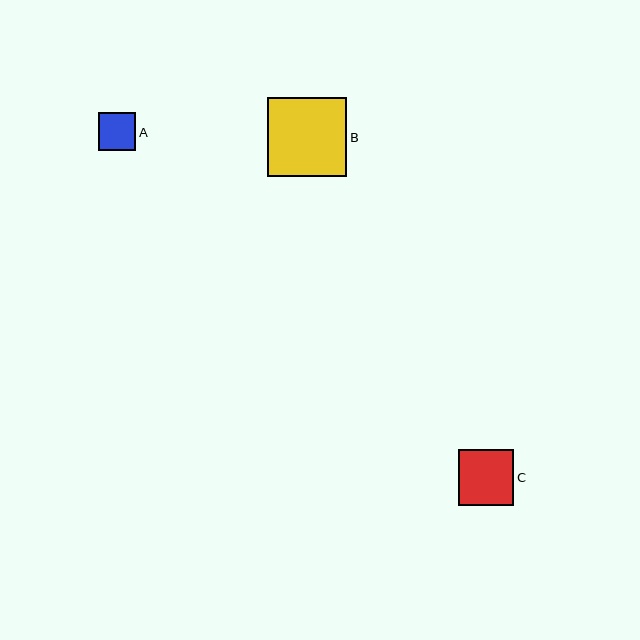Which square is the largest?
Square B is the largest with a size of approximately 80 pixels.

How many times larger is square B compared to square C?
Square B is approximately 1.4 times the size of square C.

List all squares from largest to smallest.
From largest to smallest: B, C, A.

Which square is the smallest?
Square A is the smallest with a size of approximately 38 pixels.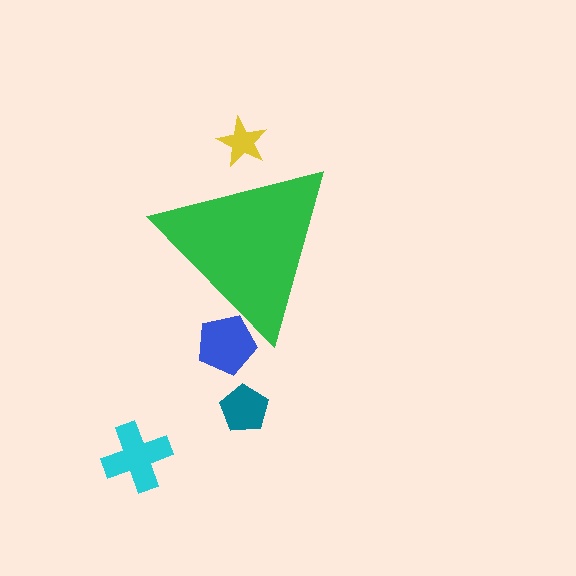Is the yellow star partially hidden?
Yes, the yellow star is partially hidden behind the green triangle.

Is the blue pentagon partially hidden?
Yes, the blue pentagon is partially hidden behind the green triangle.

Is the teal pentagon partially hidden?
No, the teal pentagon is fully visible.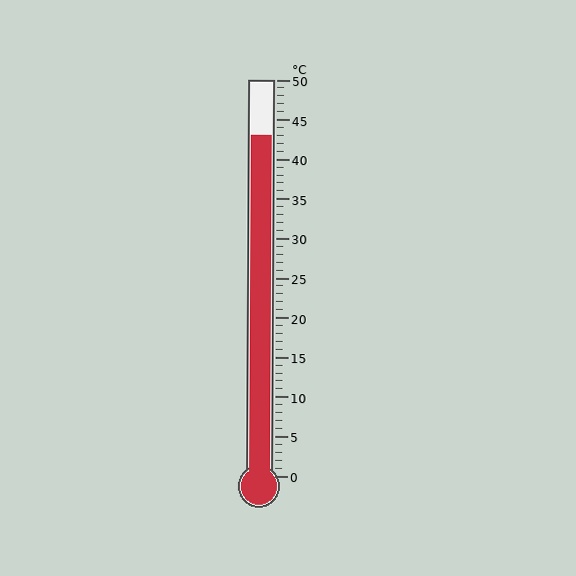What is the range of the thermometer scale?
The thermometer scale ranges from 0°C to 50°C.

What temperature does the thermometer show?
The thermometer shows approximately 43°C.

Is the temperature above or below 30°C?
The temperature is above 30°C.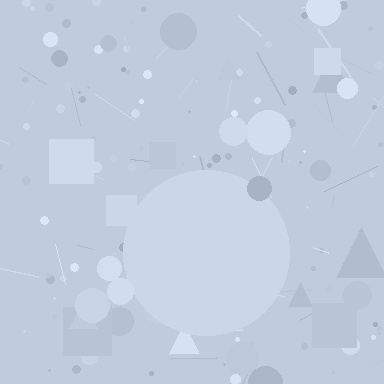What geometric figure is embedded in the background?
A circle is embedded in the background.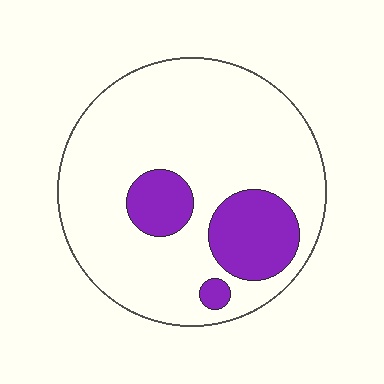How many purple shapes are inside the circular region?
3.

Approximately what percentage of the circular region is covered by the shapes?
Approximately 20%.